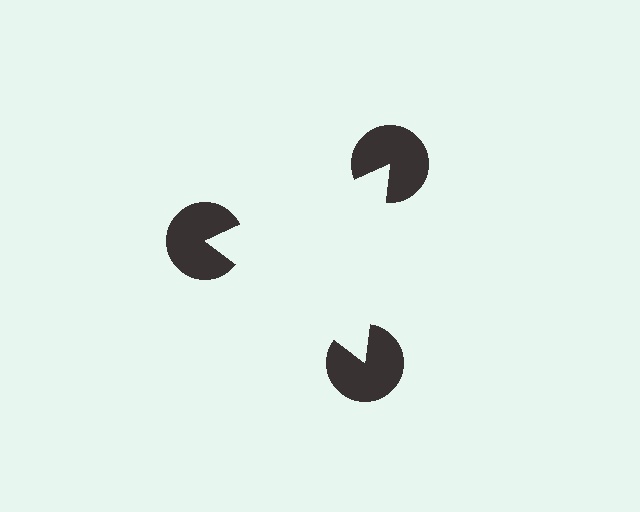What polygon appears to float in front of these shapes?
An illusory triangle — its edges are inferred from the aligned wedge cuts in the pac-man discs, not physically drawn.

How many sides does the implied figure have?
3 sides.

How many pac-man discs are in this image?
There are 3 — one at each vertex of the illusory triangle.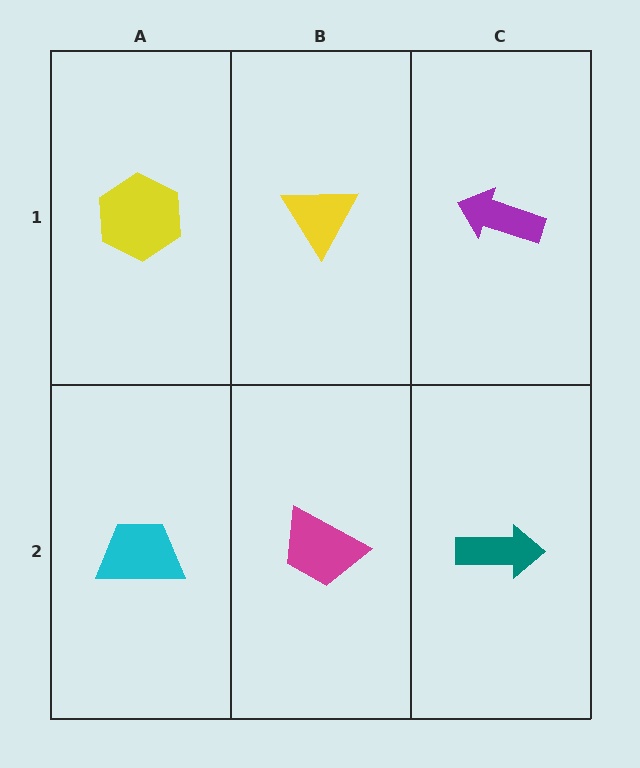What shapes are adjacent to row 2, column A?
A yellow hexagon (row 1, column A), a magenta trapezoid (row 2, column B).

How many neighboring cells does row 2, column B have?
3.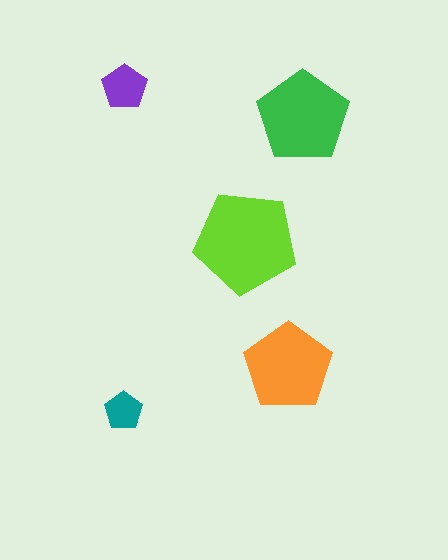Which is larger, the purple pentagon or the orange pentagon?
The orange one.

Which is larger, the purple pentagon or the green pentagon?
The green one.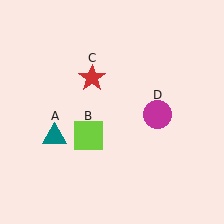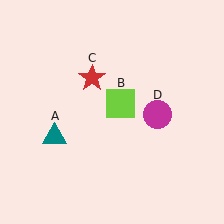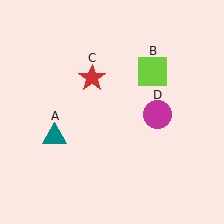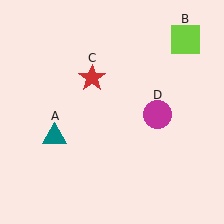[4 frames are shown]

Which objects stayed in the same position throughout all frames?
Teal triangle (object A) and red star (object C) and magenta circle (object D) remained stationary.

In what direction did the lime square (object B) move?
The lime square (object B) moved up and to the right.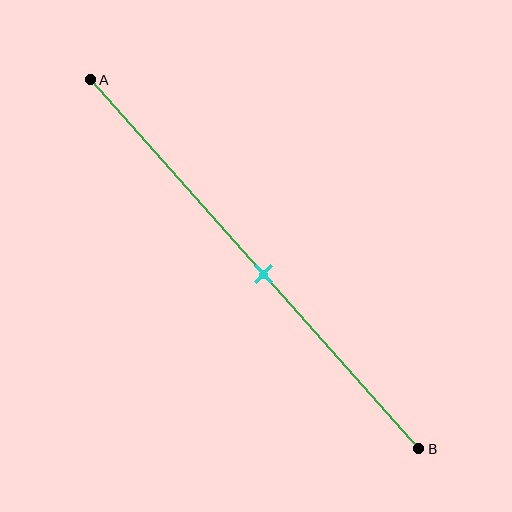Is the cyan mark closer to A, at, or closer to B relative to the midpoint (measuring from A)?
The cyan mark is approximately at the midpoint of segment AB.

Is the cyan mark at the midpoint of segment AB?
Yes, the mark is approximately at the midpoint.